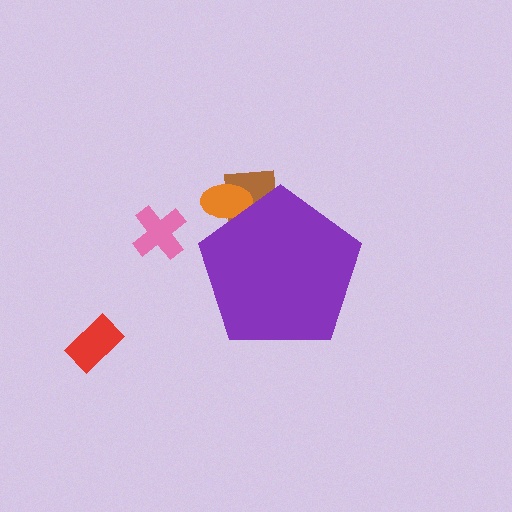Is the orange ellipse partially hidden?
Yes, the orange ellipse is partially hidden behind the purple pentagon.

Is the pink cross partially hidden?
No, the pink cross is fully visible.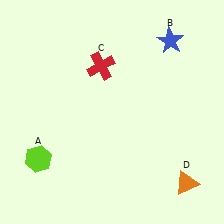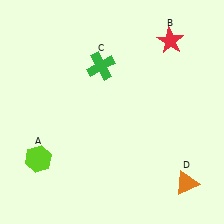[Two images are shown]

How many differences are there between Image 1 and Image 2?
There are 2 differences between the two images.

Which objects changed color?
B changed from blue to red. C changed from red to green.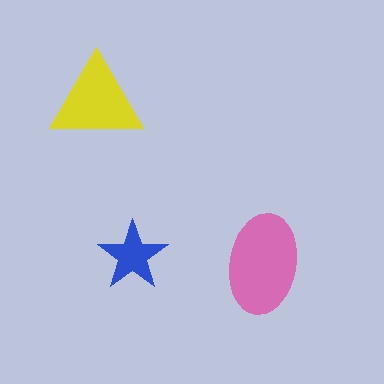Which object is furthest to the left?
The yellow triangle is leftmost.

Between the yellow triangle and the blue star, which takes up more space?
The yellow triangle.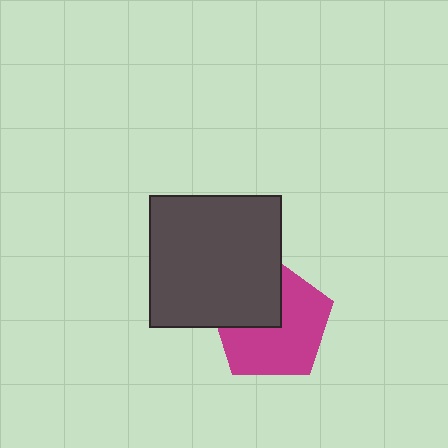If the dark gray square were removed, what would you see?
You would see the complete magenta pentagon.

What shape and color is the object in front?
The object in front is a dark gray square.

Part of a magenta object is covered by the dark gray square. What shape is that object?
It is a pentagon.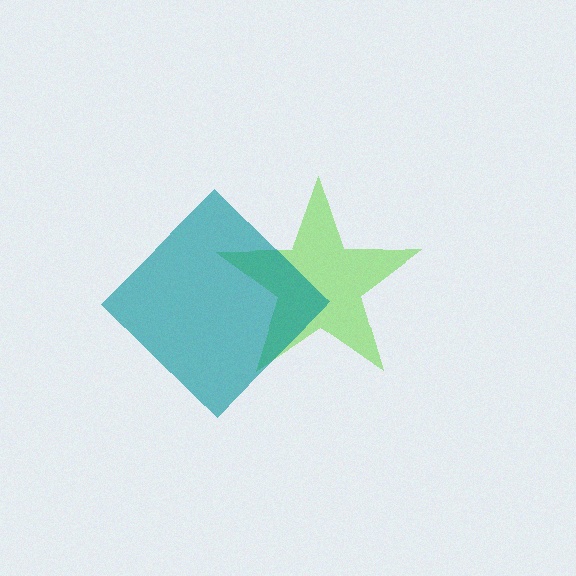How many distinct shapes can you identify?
There are 2 distinct shapes: a lime star, a teal diamond.